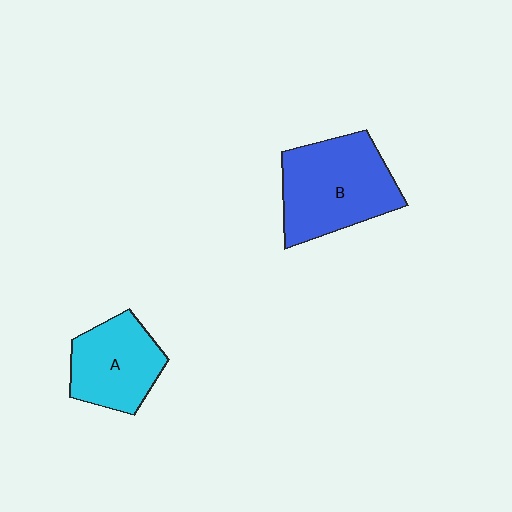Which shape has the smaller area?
Shape A (cyan).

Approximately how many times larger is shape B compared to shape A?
Approximately 1.4 times.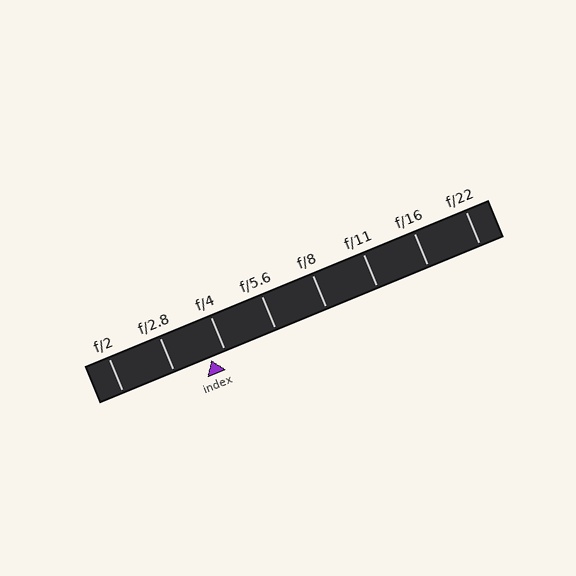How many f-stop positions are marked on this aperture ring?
There are 8 f-stop positions marked.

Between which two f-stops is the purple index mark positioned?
The index mark is between f/2.8 and f/4.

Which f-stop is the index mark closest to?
The index mark is closest to f/4.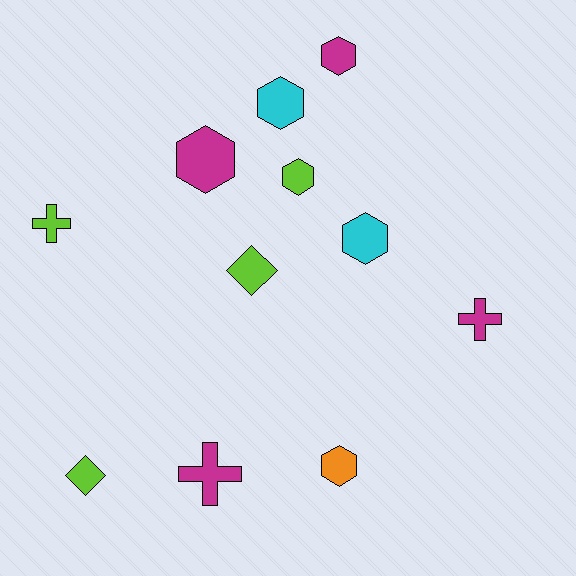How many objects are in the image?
There are 11 objects.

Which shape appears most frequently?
Hexagon, with 6 objects.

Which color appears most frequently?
Magenta, with 4 objects.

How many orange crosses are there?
There are no orange crosses.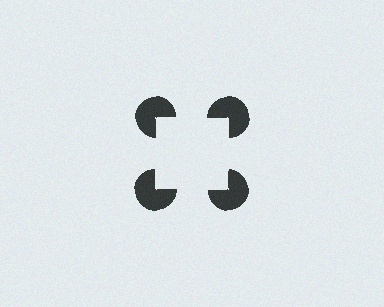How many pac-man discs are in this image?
There are 4 — one at each vertex of the illusory square.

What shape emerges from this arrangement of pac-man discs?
An illusory square — its edges are inferred from the aligned wedge cuts in the pac-man discs, not physically drawn.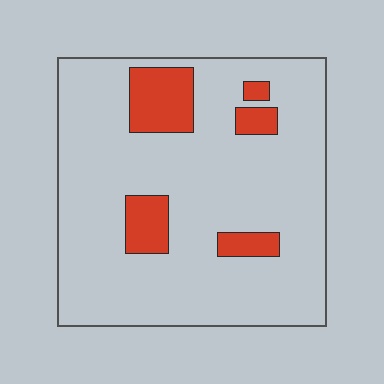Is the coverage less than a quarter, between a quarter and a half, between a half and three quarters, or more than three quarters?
Less than a quarter.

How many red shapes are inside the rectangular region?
5.